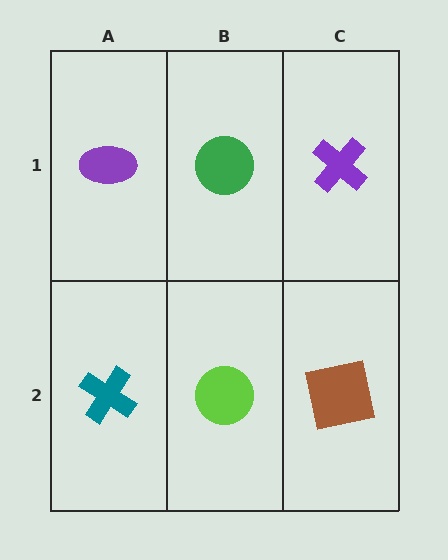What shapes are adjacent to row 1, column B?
A lime circle (row 2, column B), a purple ellipse (row 1, column A), a purple cross (row 1, column C).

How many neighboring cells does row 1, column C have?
2.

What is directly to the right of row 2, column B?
A brown square.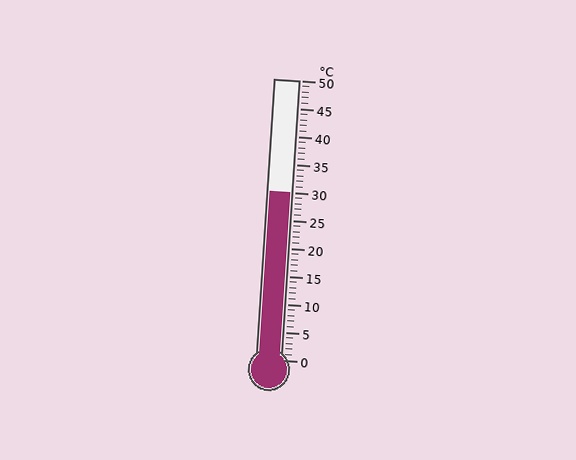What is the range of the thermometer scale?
The thermometer scale ranges from 0°C to 50°C.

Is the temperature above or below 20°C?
The temperature is above 20°C.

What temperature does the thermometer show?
The thermometer shows approximately 30°C.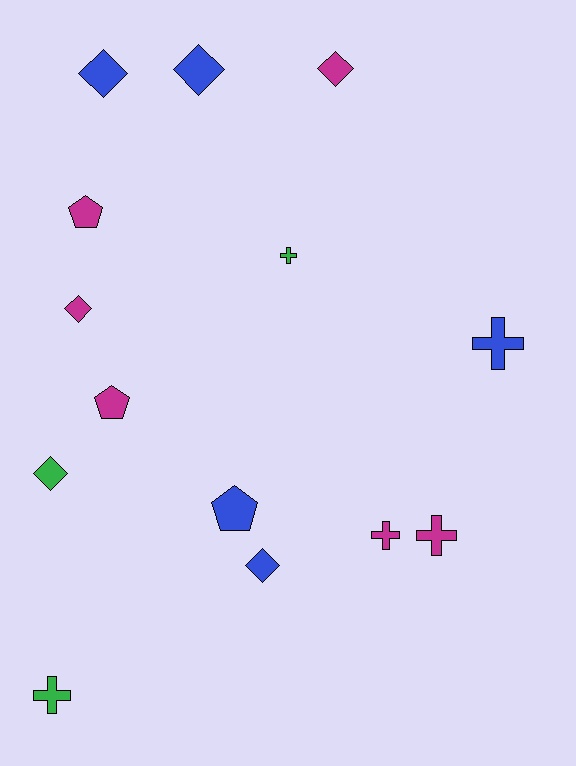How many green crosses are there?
There are 2 green crosses.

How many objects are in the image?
There are 14 objects.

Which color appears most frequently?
Magenta, with 6 objects.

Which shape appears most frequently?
Diamond, with 6 objects.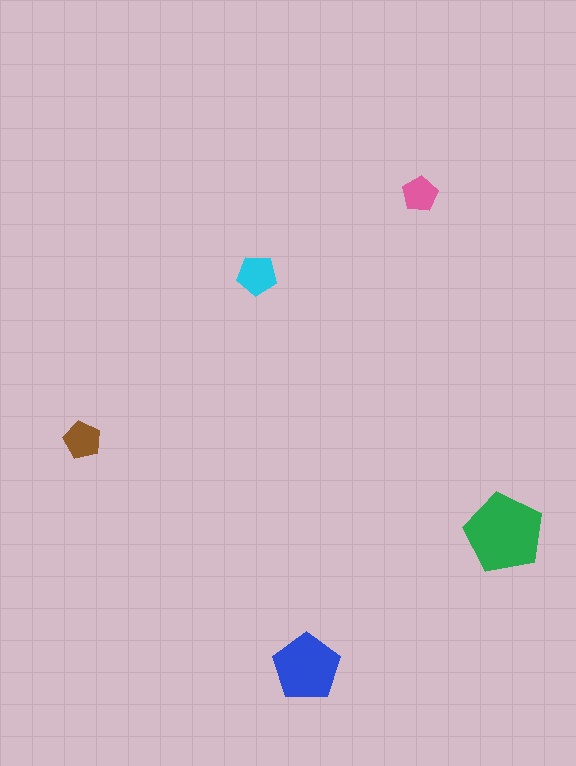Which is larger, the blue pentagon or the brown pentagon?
The blue one.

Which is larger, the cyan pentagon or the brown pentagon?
The cyan one.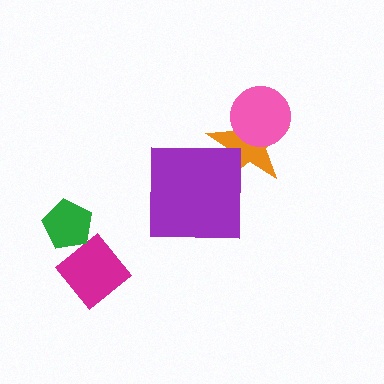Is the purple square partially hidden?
No, no other shape covers it.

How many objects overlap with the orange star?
2 objects overlap with the orange star.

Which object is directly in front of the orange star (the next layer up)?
The pink circle is directly in front of the orange star.